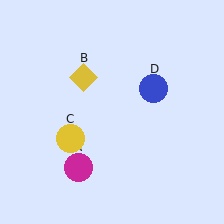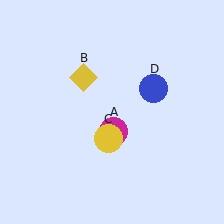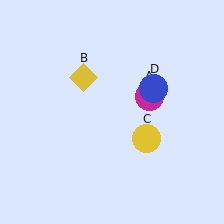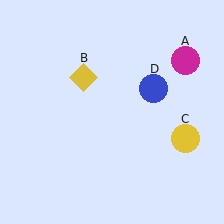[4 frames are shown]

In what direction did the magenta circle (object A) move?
The magenta circle (object A) moved up and to the right.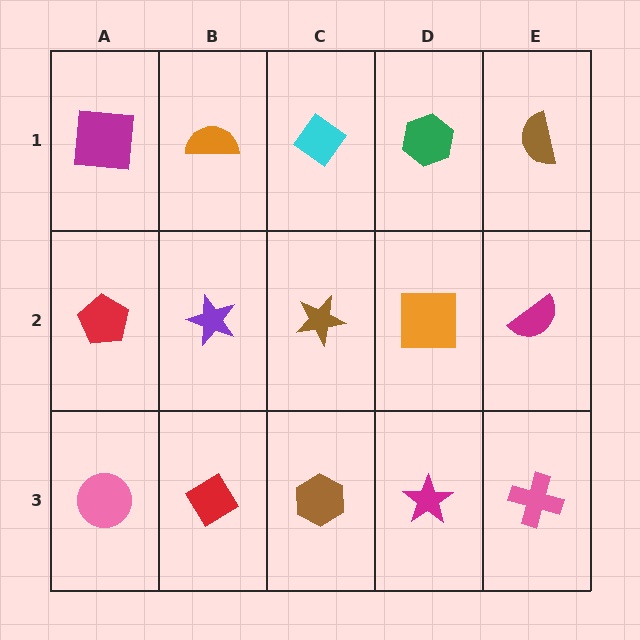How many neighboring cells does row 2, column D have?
4.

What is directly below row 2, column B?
A red diamond.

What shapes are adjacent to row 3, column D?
An orange square (row 2, column D), a brown hexagon (row 3, column C), a pink cross (row 3, column E).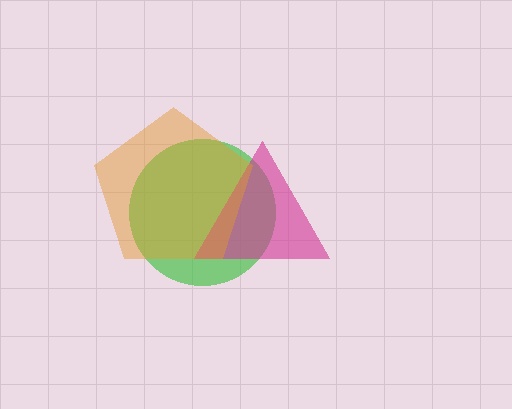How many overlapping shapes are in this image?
There are 3 overlapping shapes in the image.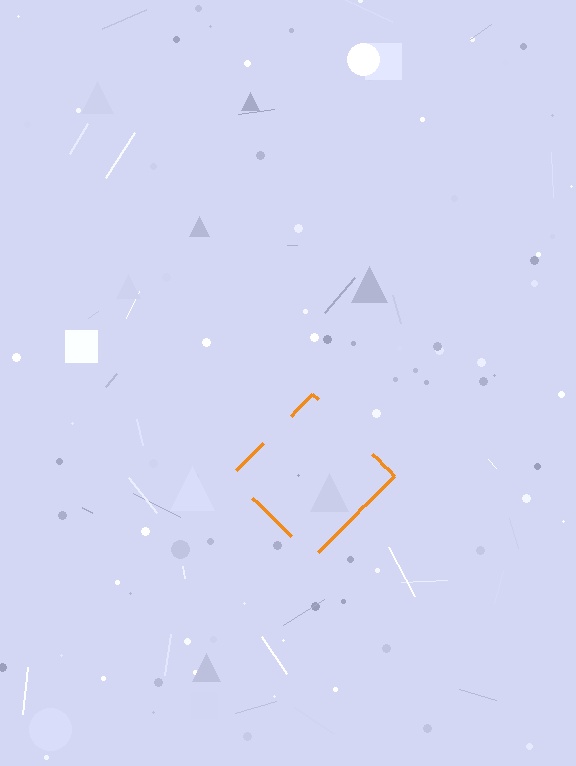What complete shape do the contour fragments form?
The contour fragments form a diamond.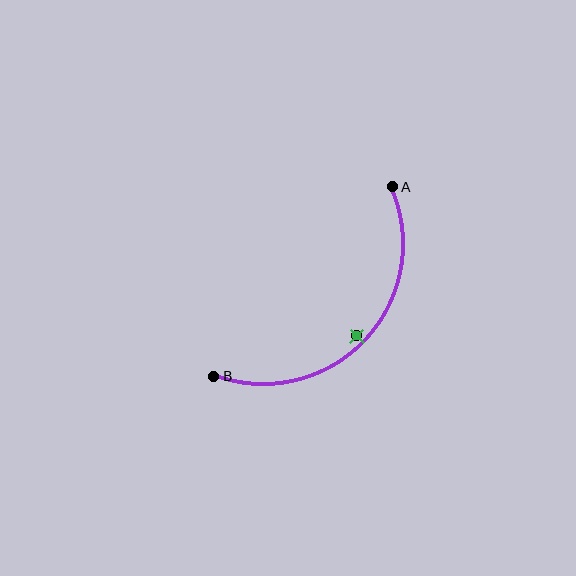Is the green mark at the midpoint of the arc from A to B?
No — the green mark does not lie on the arc at all. It sits slightly inside the curve.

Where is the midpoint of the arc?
The arc midpoint is the point on the curve farthest from the straight line joining A and B. It sits below and to the right of that line.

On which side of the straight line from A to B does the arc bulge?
The arc bulges below and to the right of the straight line connecting A and B.